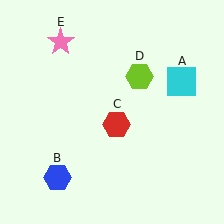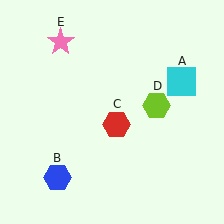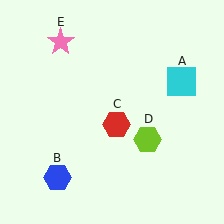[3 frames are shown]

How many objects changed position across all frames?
1 object changed position: lime hexagon (object D).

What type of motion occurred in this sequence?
The lime hexagon (object D) rotated clockwise around the center of the scene.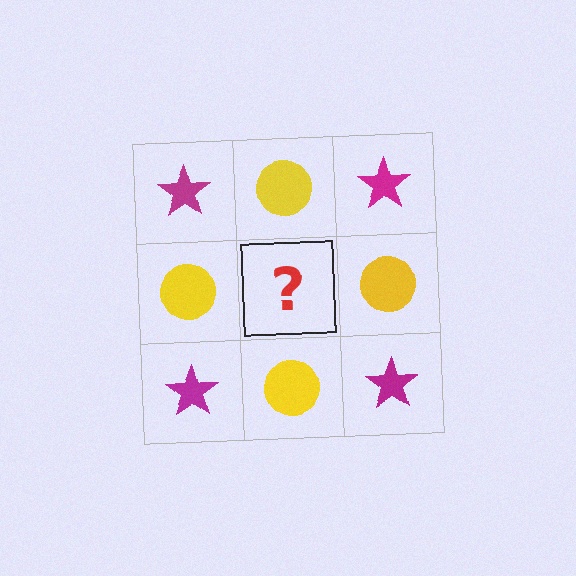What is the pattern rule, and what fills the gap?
The rule is that it alternates magenta star and yellow circle in a checkerboard pattern. The gap should be filled with a magenta star.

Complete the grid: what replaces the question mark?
The question mark should be replaced with a magenta star.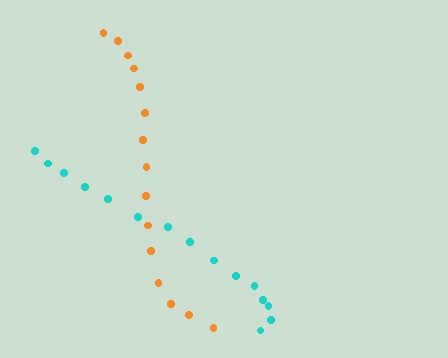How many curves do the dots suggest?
There are 2 distinct paths.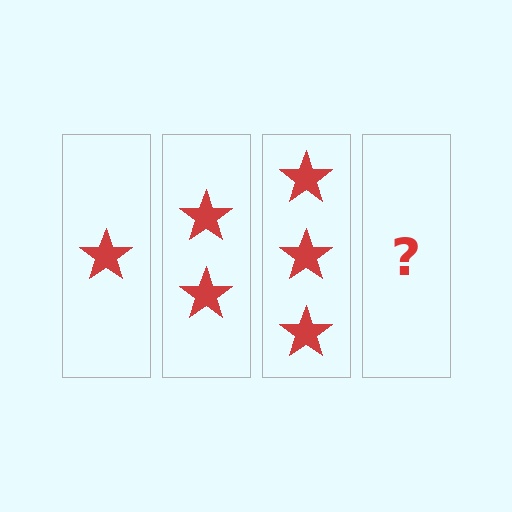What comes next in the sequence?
The next element should be 4 stars.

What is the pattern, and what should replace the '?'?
The pattern is that each step adds one more star. The '?' should be 4 stars.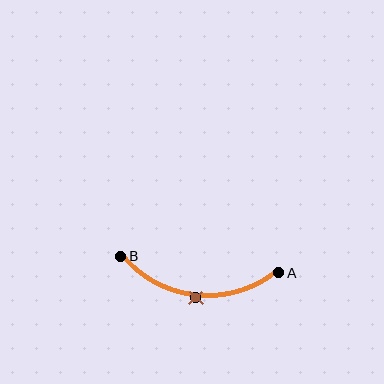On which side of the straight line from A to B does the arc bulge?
The arc bulges below the straight line connecting A and B.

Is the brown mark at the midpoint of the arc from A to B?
Yes. The brown mark lies on the arc at equal arc-length from both A and B — it is the arc midpoint.